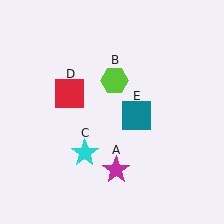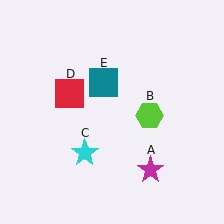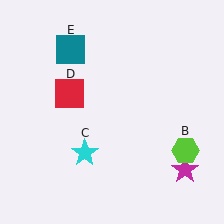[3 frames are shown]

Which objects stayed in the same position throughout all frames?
Cyan star (object C) and red square (object D) remained stationary.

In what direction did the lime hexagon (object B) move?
The lime hexagon (object B) moved down and to the right.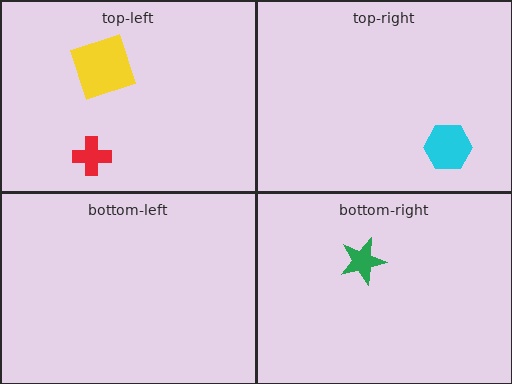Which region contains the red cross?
The top-left region.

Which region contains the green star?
The bottom-right region.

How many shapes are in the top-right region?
1.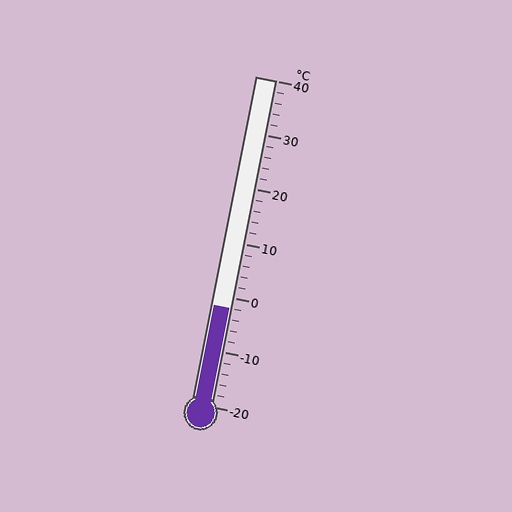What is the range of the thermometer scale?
The thermometer scale ranges from -20°C to 40°C.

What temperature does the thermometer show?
The thermometer shows approximately -2°C.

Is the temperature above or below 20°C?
The temperature is below 20°C.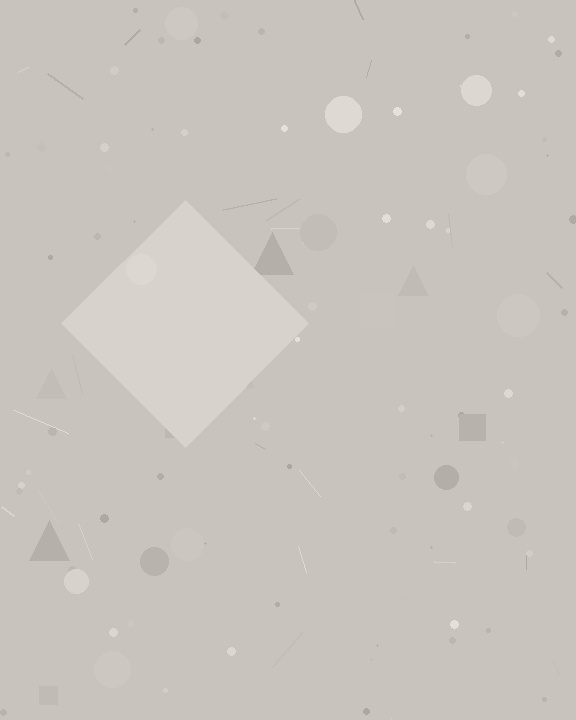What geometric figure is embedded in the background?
A diamond is embedded in the background.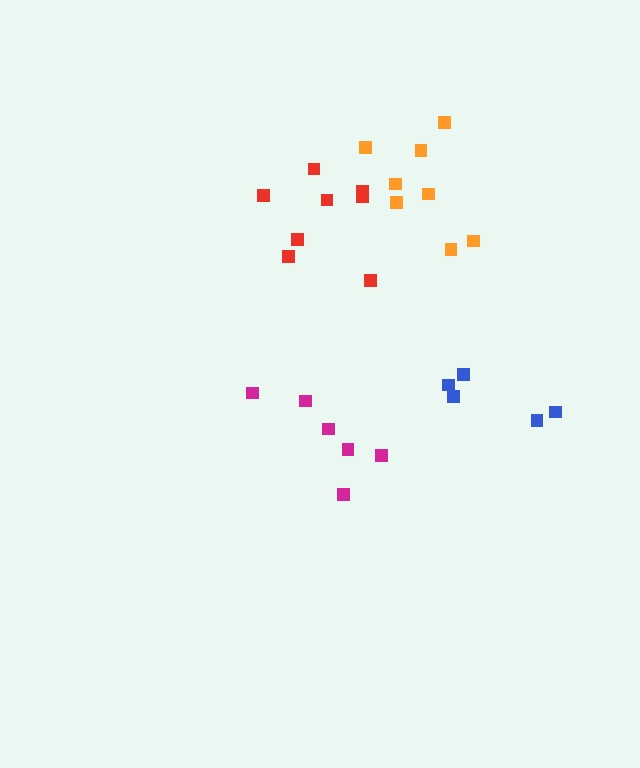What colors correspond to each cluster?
The clusters are colored: magenta, orange, red, blue.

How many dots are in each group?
Group 1: 6 dots, Group 2: 8 dots, Group 3: 8 dots, Group 4: 5 dots (27 total).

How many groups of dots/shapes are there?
There are 4 groups.